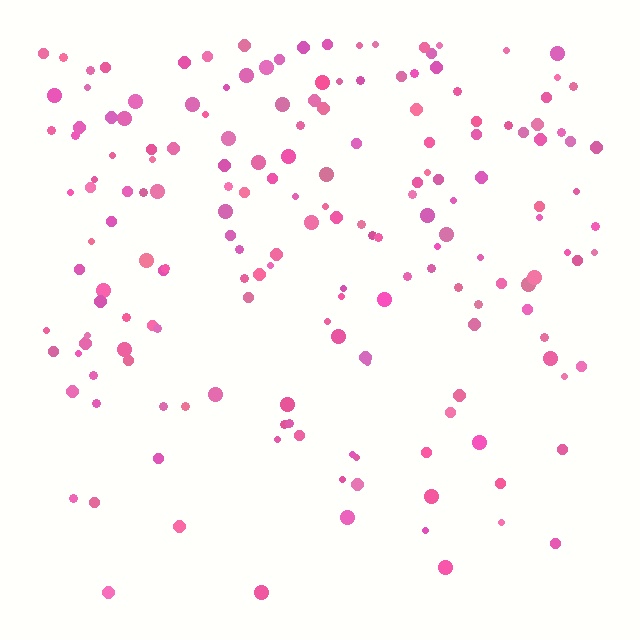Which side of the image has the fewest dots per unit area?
The bottom.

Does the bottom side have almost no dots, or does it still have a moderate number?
Still a moderate number, just noticeably fewer than the top.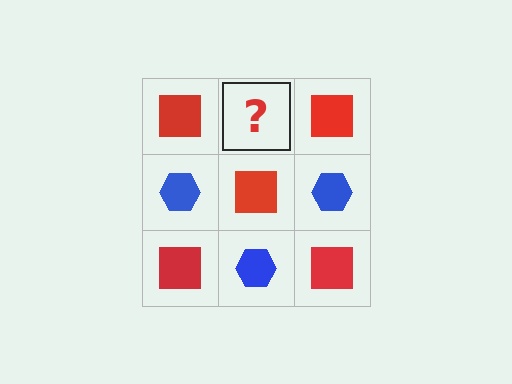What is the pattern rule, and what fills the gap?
The rule is that it alternates red square and blue hexagon in a checkerboard pattern. The gap should be filled with a blue hexagon.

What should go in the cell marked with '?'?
The missing cell should contain a blue hexagon.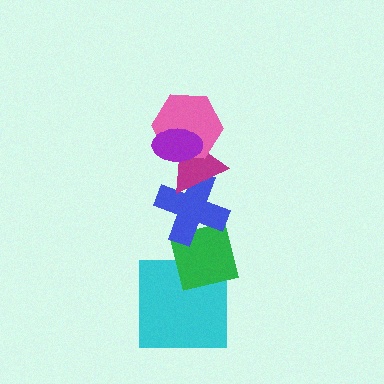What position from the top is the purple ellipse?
The purple ellipse is 1st from the top.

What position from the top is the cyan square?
The cyan square is 6th from the top.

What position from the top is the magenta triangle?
The magenta triangle is 3rd from the top.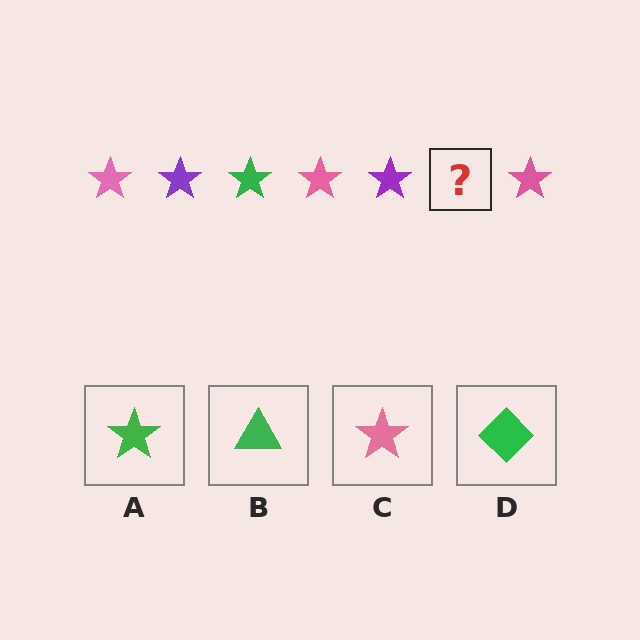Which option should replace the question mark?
Option A.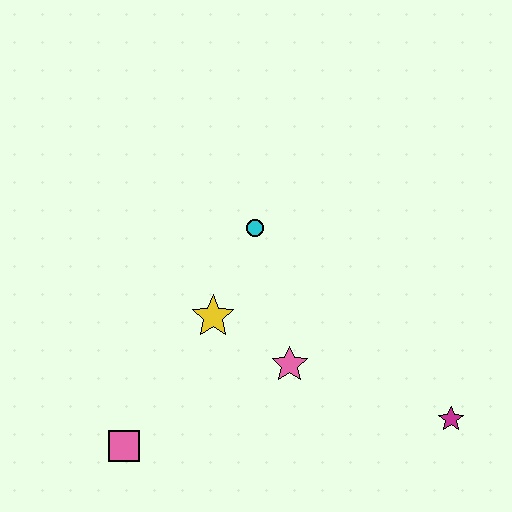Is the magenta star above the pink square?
Yes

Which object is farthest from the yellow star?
The magenta star is farthest from the yellow star.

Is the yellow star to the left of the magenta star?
Yes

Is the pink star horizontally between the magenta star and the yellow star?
Yes